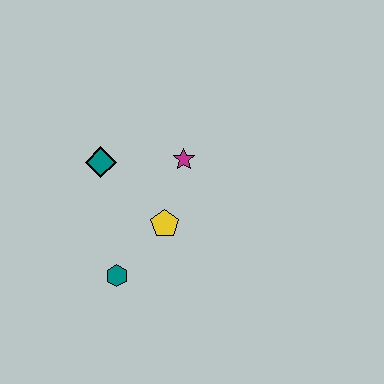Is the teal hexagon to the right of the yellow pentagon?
No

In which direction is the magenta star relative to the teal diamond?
The magenta star is to the right of the teal diamond.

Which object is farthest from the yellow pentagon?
The teal diamond is farthest from the yellow pentagon.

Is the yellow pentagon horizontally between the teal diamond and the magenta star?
Yes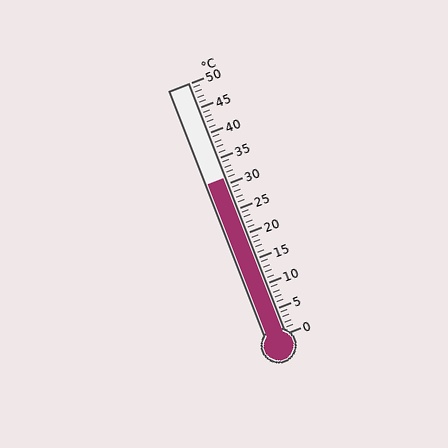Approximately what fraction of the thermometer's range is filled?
The thermometer is filled to approximately 60% of its range.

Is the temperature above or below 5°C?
The temperature is above 5°C.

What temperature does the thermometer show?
The thermometer shows approximately 31°C.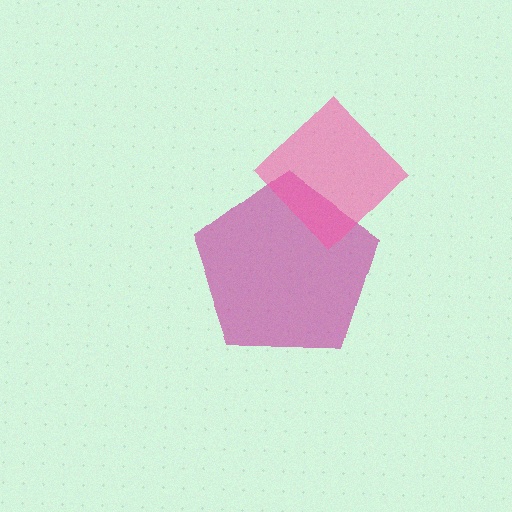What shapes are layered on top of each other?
The layered shapes are: a magenta pentagon, a pink diamond.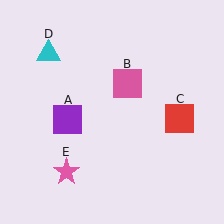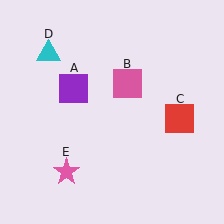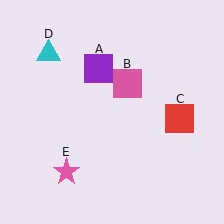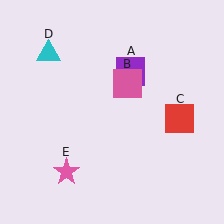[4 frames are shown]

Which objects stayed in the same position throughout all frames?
Pink square (object B) and red square (object C) and cyan triangle (object D) and pink star (object E) remained stationary.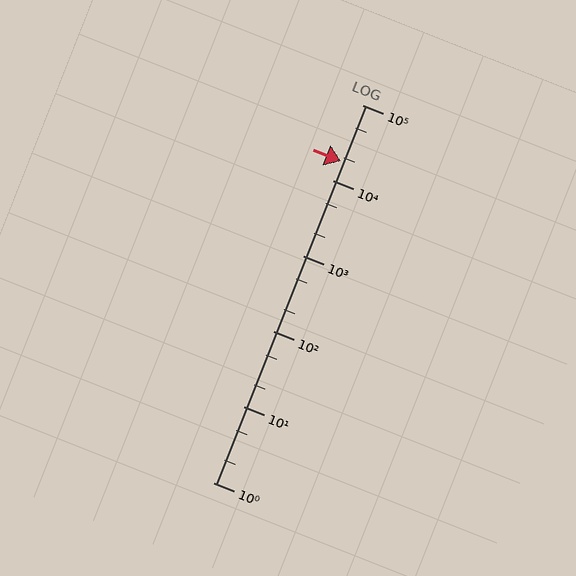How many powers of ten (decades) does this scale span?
The scale spans 5 decades, from 1 to 100000.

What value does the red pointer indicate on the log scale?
The pointer indicates approximately 18000.